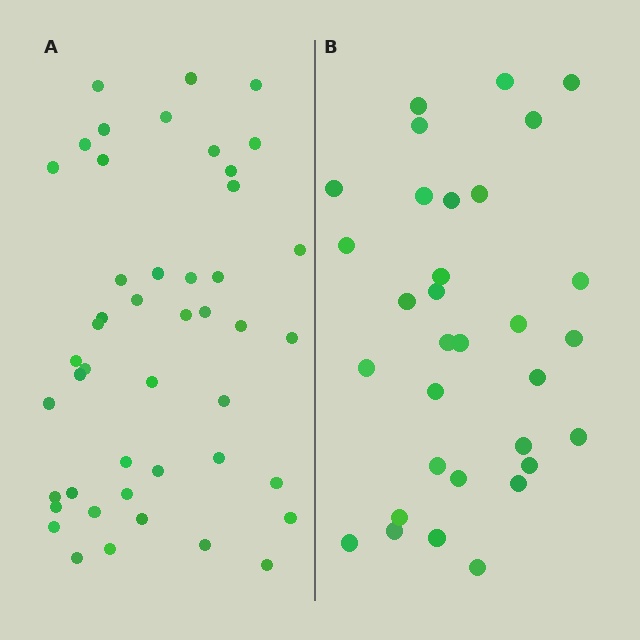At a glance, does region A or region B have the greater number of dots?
Region A (the left region) has more dots.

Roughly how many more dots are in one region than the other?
Region A has approximately 15 more dots than region B.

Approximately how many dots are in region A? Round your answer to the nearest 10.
About 50 dots. (The exact count is 46, which rounds to 50.)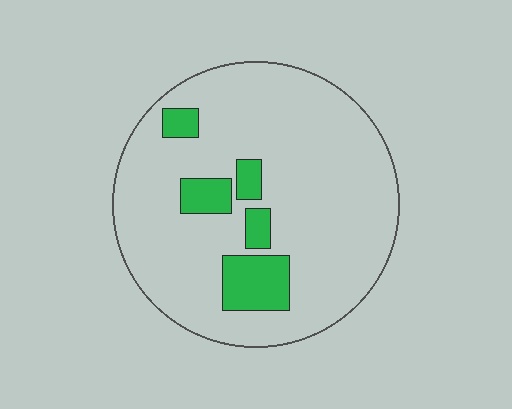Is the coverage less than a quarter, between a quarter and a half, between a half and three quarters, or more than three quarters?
Less than a quarter.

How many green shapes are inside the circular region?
5.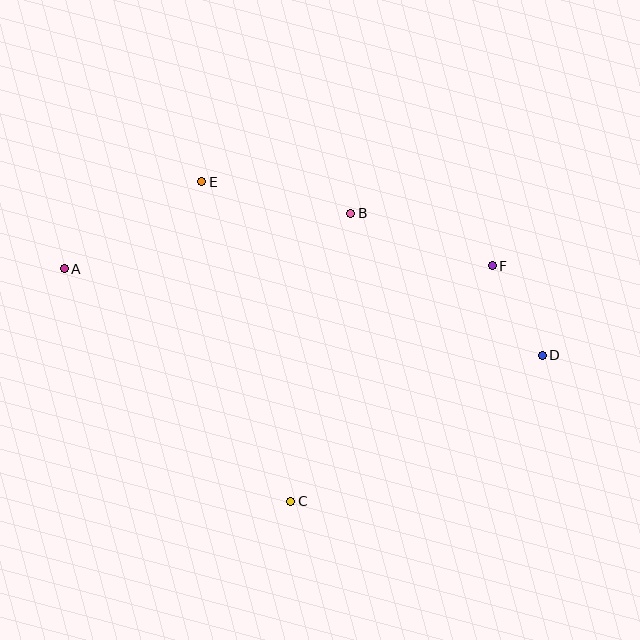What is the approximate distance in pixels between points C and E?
The distance between C and E is approximately 331 pixels.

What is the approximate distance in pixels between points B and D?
The distance between B and D is approximately 239 pixels.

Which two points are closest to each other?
Points D and F are closest to each other.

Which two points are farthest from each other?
Points A and D are farthest from each other.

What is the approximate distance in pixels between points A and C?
The distance between A and C is approximately 324 pixels.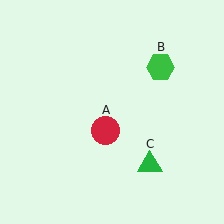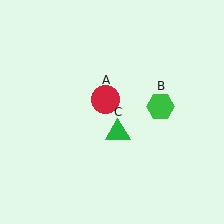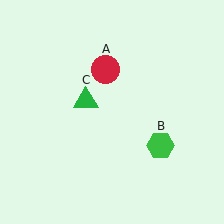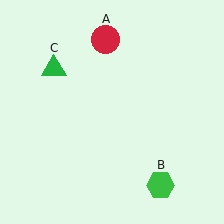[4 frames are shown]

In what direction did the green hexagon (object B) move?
The green hexagon (object B) moved down.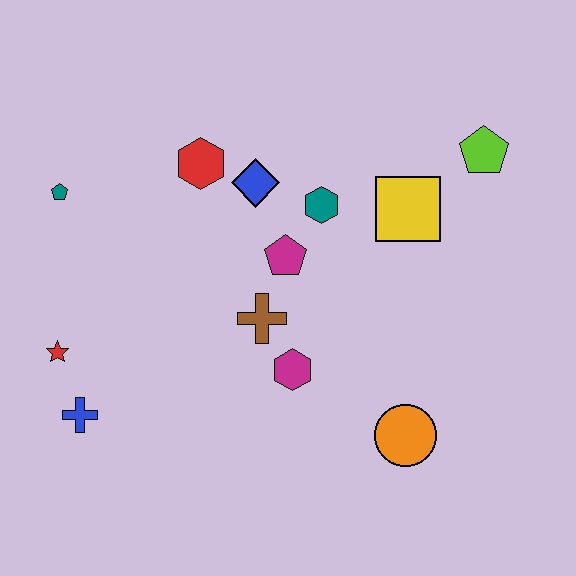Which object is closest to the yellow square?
The teal hexagon is closest to the yellow square.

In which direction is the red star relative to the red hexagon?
The red star is below the red hexagon.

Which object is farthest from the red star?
The lime pentagon is farthest from the red star.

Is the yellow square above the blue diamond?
No